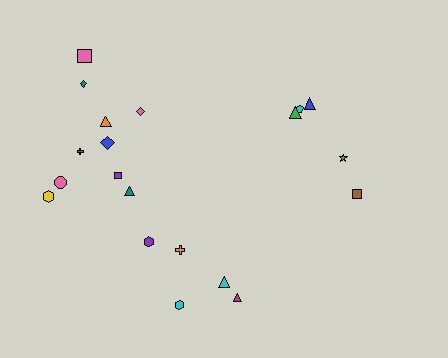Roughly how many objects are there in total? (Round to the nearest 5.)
Roughly 20 objects in total.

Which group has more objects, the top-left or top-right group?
The top-left group.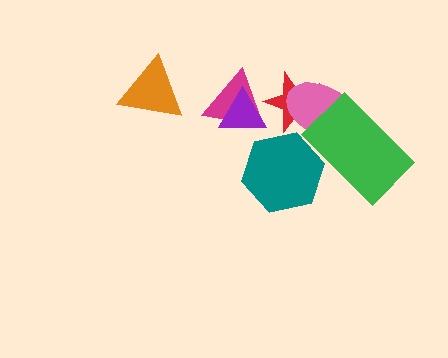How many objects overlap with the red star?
3 objects overlap with the red star.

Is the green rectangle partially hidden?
Yes, it is partially covered by another shape.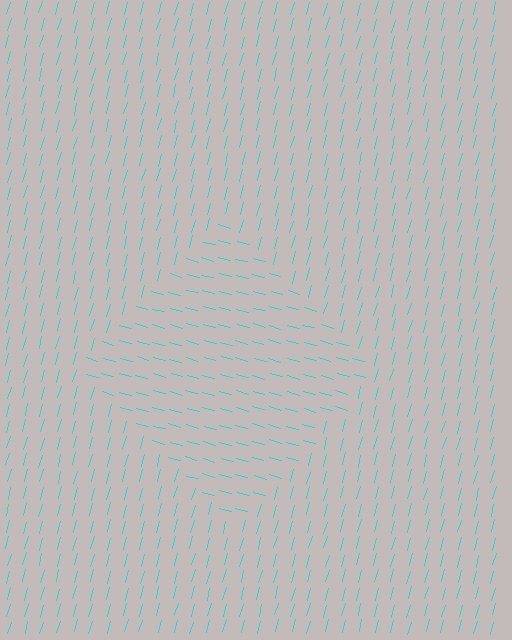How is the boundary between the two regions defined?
The boundary is defined purely by a change in line orientation (approximately 90 degrees difference). All lines are the same color and thickness.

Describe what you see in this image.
The image is filled with small cyan line segments. A diamond region in the image has lines oriented differently from the surrounding lines, creating a visible texture boundary.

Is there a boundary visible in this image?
Yes, there is a texture boundary formed by a change in line orientation.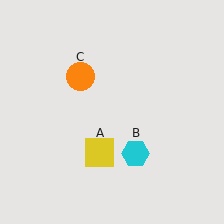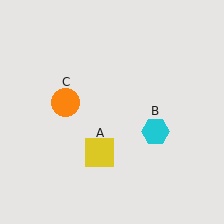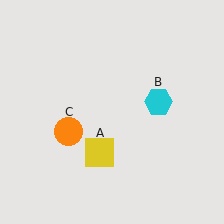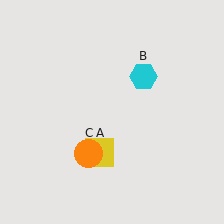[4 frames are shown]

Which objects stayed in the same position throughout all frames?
Yellow square (object A) remained stationary.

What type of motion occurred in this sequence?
The cyan hexagon (object B), orange circle (object C) rotated counterclockwise around the center of the scene.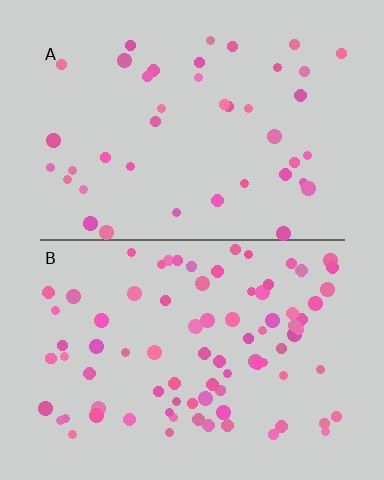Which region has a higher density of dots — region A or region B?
B (the bottom).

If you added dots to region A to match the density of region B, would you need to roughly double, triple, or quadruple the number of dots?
Approximately double.